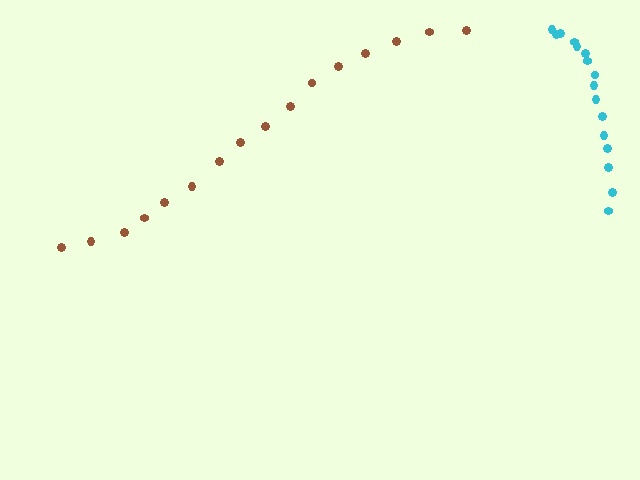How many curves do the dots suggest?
There are 2 distinct paths.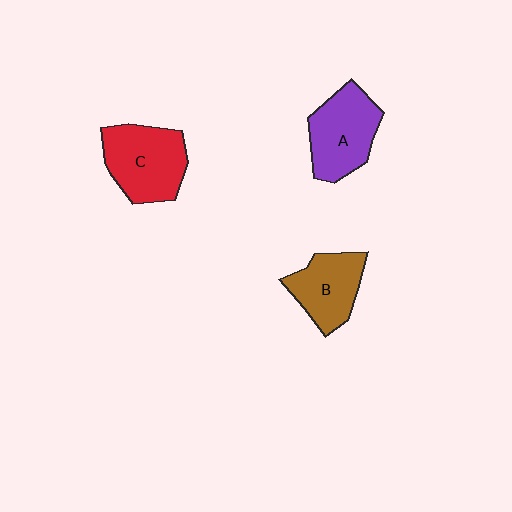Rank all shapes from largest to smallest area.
From largest to smallest: C (red), A (purple), B (brown).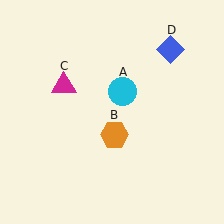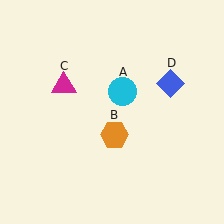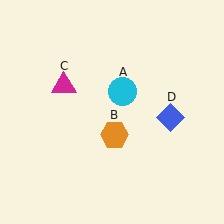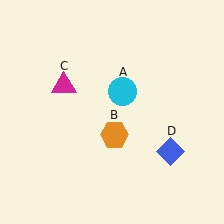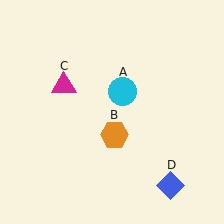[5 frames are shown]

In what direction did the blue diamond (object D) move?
The blue diamond (object D) moved down.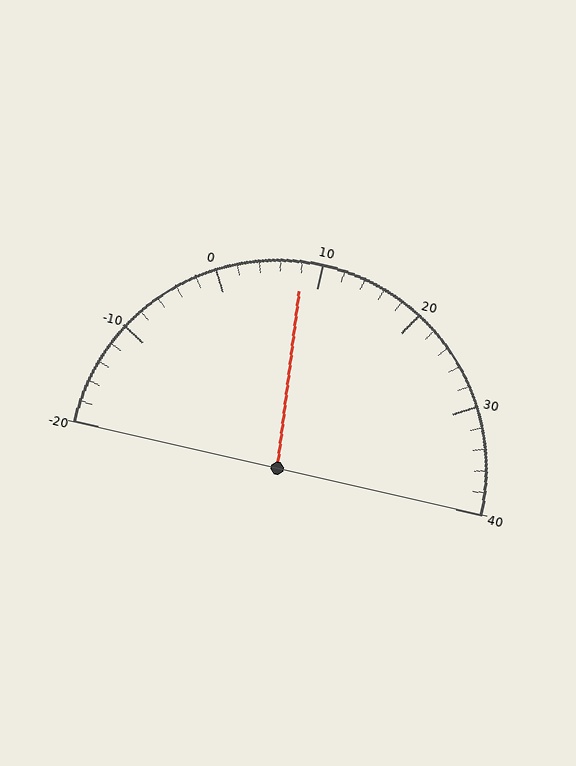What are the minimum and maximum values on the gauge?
The gauge ranges from -20 to 40.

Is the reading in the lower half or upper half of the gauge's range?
The reading is in the lower half of the range (-20 to 40).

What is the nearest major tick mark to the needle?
The nearest major tick mark is 10.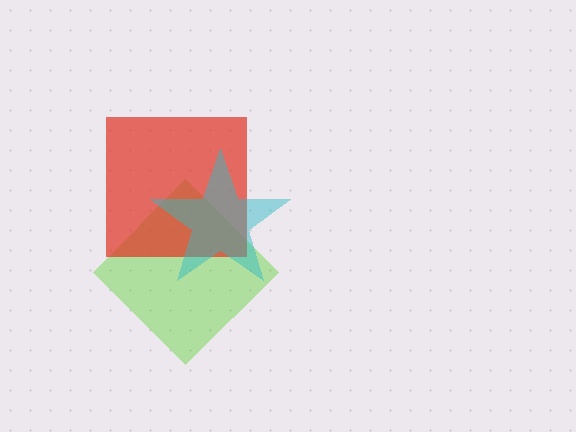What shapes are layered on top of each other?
The layered shapes are: a lime diamond, a red square, a cyan star.